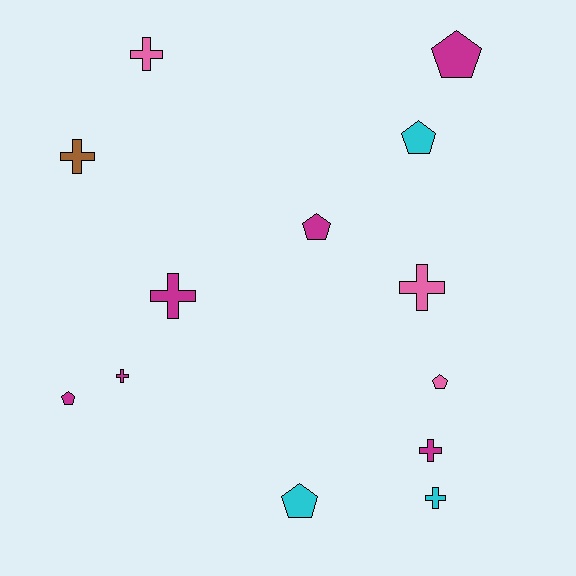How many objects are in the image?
There are 13 objects.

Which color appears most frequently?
Magenta, with 6 objects.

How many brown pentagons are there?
There are no brown pentagons.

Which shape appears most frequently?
Cross, with 7 objects.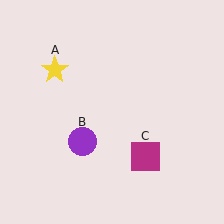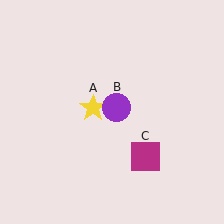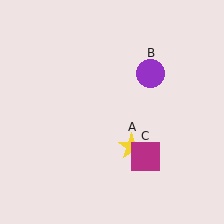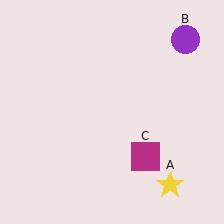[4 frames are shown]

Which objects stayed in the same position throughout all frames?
Magenta square (object C) remained stationary.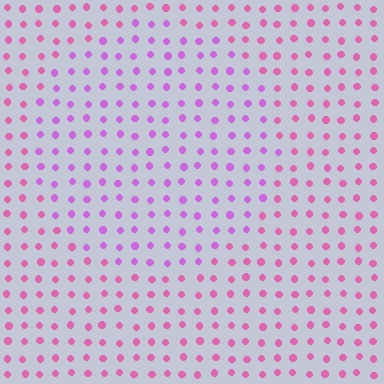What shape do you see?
I see a circle.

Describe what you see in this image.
The image is filled with small pink elements in a uniform arrangement. A circle-shaped region is visible where the elements are tinted to a slightly different hue, forming a subtle color boundary.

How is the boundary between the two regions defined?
The boundary is defined purely by a slight shift in hue (about 32 degrees). Spacing, size, and orientation are identical on both sides.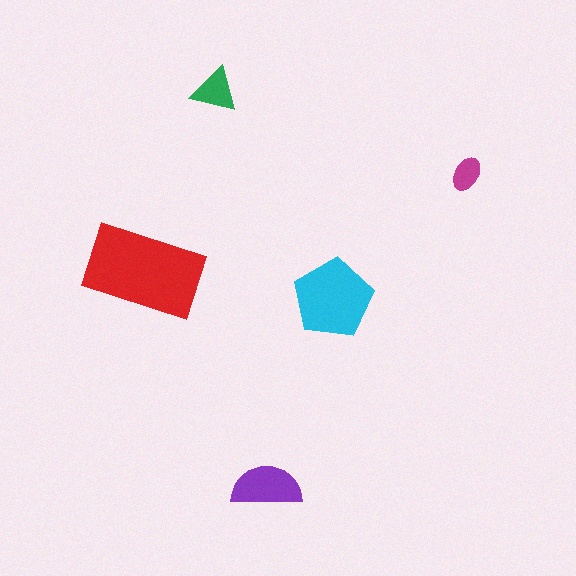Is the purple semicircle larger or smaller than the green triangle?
Larger.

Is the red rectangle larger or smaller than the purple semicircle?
Larger.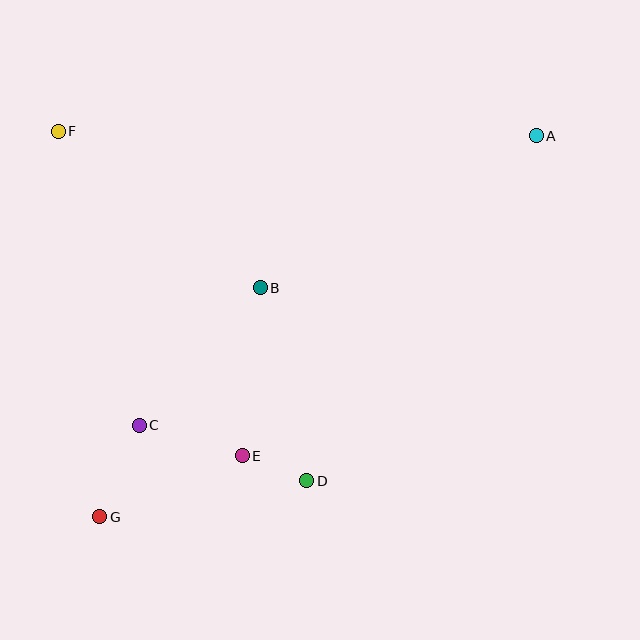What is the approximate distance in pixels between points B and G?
The distance between B and G is approximately 280 pixels.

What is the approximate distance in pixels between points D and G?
The distance between D and G is approximately 210 pixels.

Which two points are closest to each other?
Points D and E are closest to each other.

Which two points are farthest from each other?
Points A and G are farthest from each other.